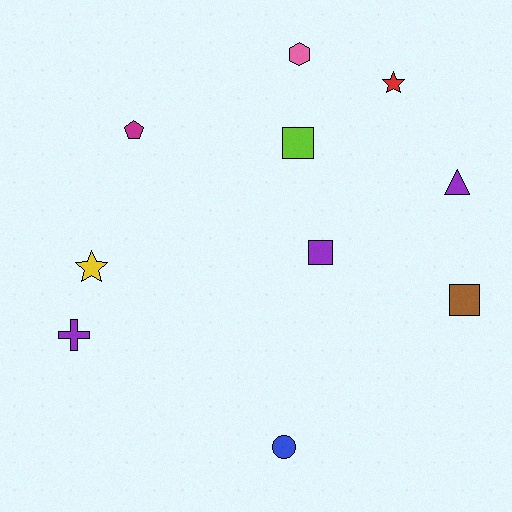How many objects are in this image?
There are 10 objects.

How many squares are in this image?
There are 3 squares.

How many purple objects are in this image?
There are 3 purple objects.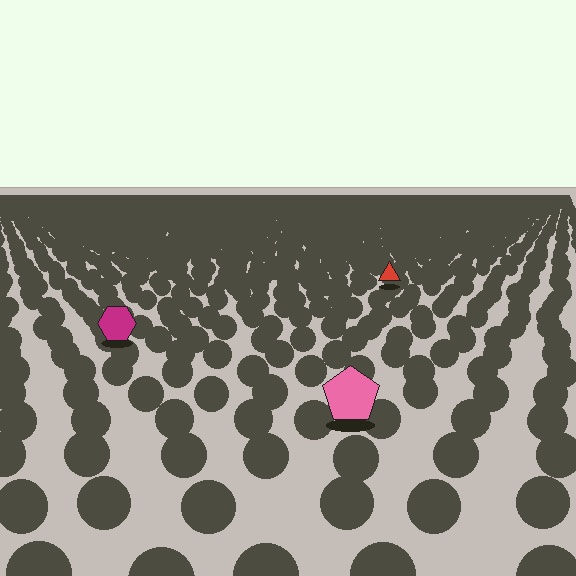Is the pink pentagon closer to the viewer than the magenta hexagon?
Yes. The pink pentagon is closer — you can tell from the texture gradient: the ground texture is coarser near it.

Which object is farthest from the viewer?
The red triangle is farthest from the viewer. It appears smaller and the ground texture around it is denser.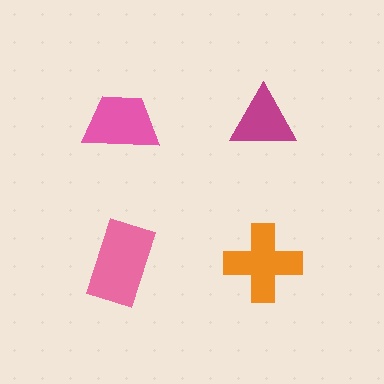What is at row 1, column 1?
A pink trapezoid.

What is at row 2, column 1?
A pink rectangle.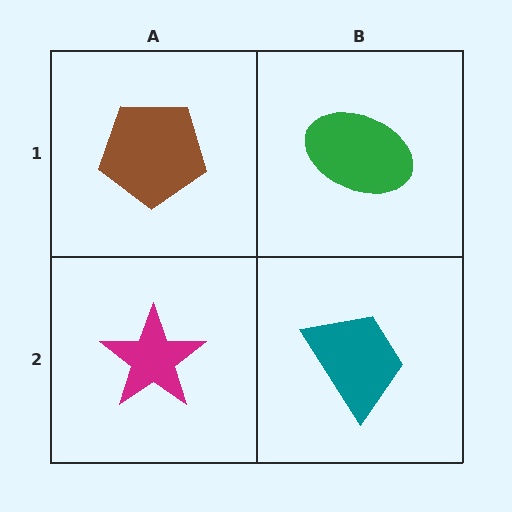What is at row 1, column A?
A brown pentagon.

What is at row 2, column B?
A teal trapezoid.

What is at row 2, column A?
A magenta star.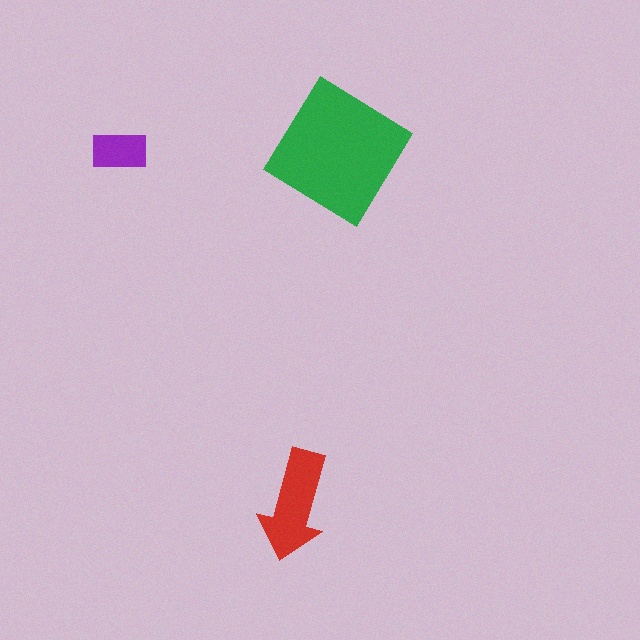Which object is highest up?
The purple rectangle is topmost.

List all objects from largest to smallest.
The green diamond, the red arrow, the purple rectangle.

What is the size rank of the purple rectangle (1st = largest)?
3rd.